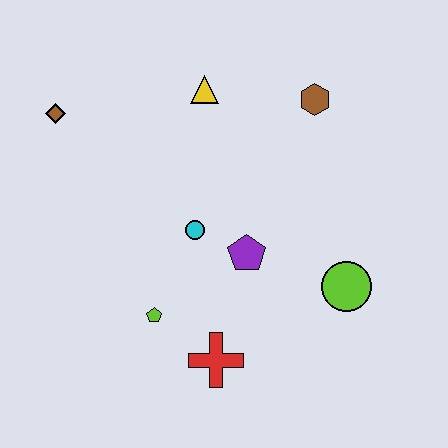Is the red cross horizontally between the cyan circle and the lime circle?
Yes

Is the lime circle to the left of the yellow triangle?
No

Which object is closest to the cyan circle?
The purple pentagon is closest to the cyan circle.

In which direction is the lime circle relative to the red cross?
The lime circle is to the right of the red cross.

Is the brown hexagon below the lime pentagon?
No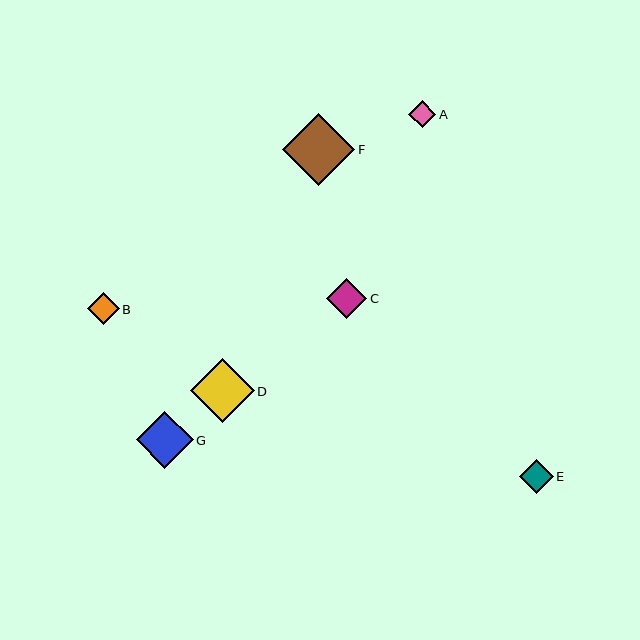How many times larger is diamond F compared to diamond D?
Diamond F is approximately 1.1 times the size of diamond D.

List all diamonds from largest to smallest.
From largest to smallest: F, D, G, C, E, B, A.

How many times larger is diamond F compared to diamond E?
Diamond F is approximately 2.1 times the size of diamond E.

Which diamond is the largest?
Diamond F is the largest with a size of approximately 72 pixels.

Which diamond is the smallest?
Diamond A is the smallest with a size of approximately 27 pixels.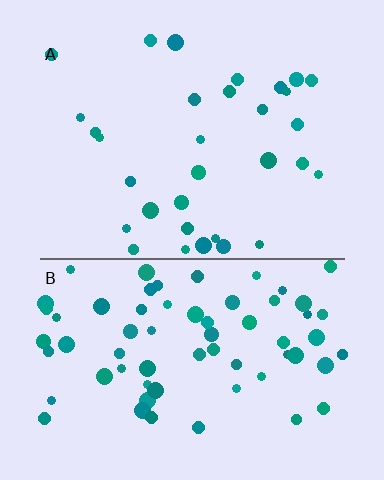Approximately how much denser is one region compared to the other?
Approximately 2.1× — region B over region A.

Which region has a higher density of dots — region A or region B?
B (the bottom).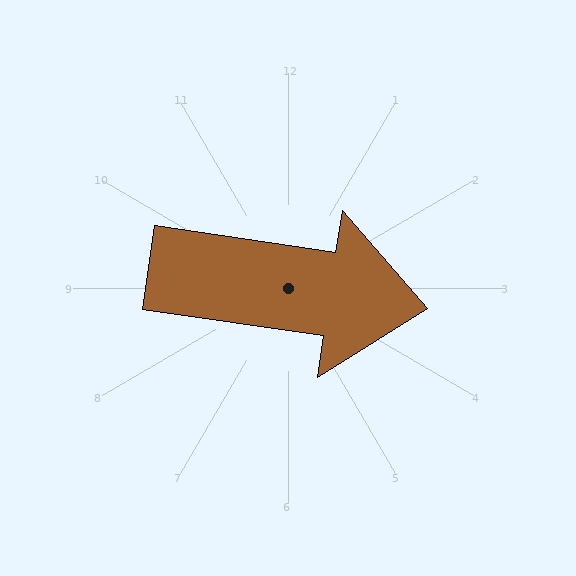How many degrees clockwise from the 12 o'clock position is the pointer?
Approximately 98 degrees.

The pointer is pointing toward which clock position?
Roughly 3 o'clock.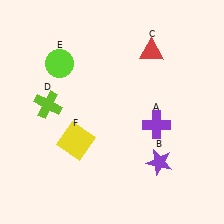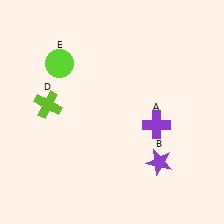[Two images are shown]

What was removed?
The yellow square (F), the red triangle (C) were removed in Image 2.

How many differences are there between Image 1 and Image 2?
There are 2 differences between the two images.